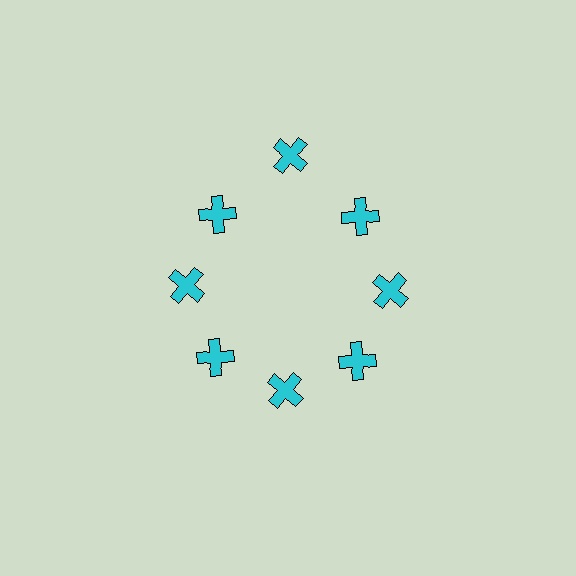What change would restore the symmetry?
The symmetry would be restored by moving it inward, back onto the ring so that all 8 crosses sit at equal angles and equal distance from the center.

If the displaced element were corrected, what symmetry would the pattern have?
It would have 8-fold rotational symmetry — the pattern would map onto itself every 45 degrees.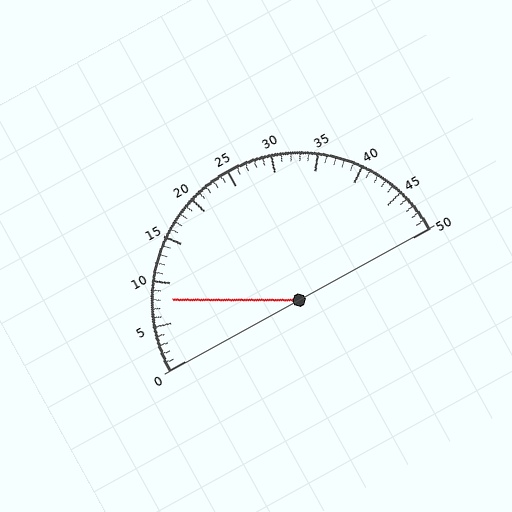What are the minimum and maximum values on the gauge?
The gauge ranges from 0 to 50.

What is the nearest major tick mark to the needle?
The nearest major tick mark is 10.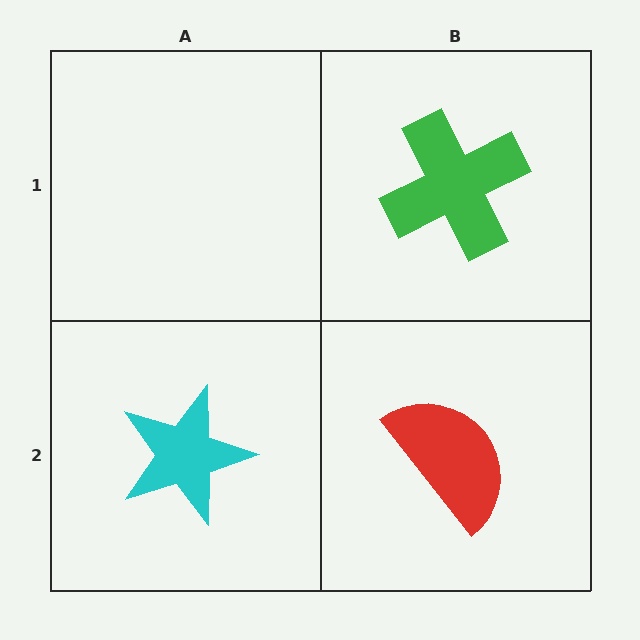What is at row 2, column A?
A cyan star.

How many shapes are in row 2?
2 shapes.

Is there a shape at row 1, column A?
No, that cell is empty.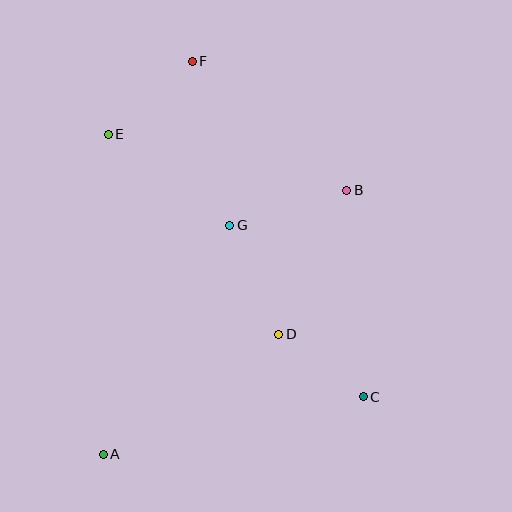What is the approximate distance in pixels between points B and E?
The distance between B and E is approximately 245 pixels.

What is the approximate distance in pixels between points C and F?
The distance between C and F is approximately 377 pixels.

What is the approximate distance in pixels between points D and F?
The distance between D and F is approximately 287 pixels.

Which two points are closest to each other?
Points C and D are closest to each other.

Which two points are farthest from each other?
Points A and F are farthest from each other.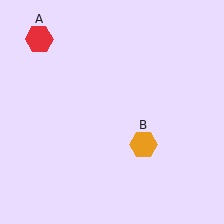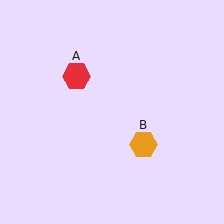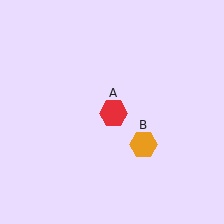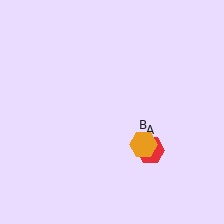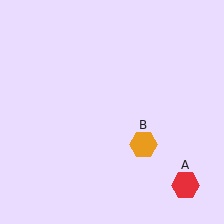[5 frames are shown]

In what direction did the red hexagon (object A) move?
The red hexagon (object A) moved down and to the right.